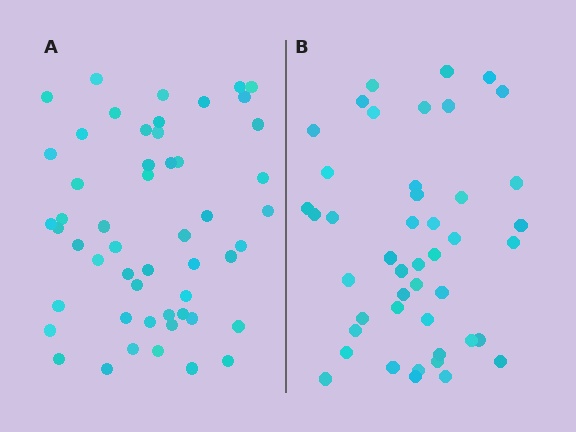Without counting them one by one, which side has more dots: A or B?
Region A (the left region) has more dots.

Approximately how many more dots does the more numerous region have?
Region A has roughly 8 or so more dots than region B.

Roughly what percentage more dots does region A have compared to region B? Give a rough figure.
About 15% more.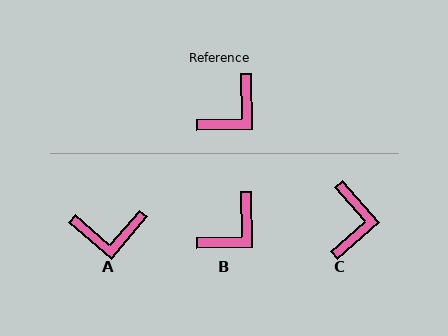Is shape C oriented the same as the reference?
No, it is off by about 40 degrees.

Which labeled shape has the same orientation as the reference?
B.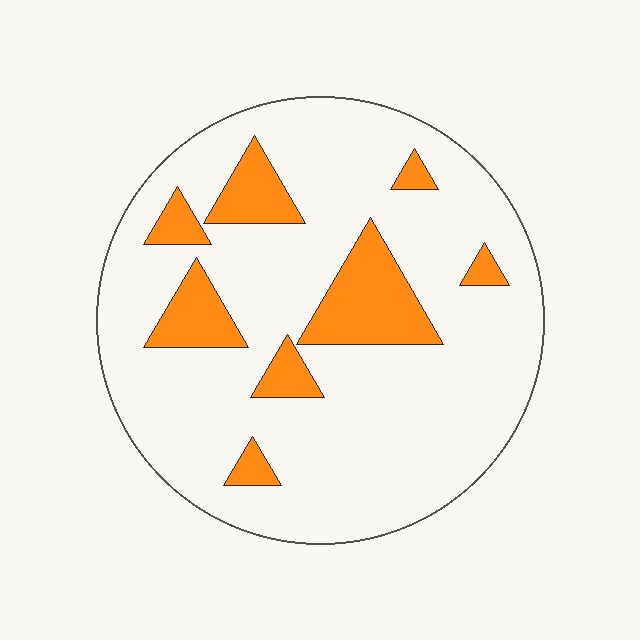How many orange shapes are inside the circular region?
8.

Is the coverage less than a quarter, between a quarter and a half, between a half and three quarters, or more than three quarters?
Less than a quarter.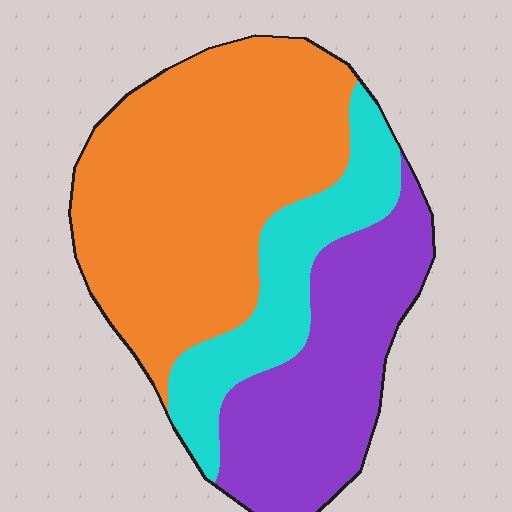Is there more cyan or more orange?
Orange.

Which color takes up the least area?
Cyan, at roughly 20%.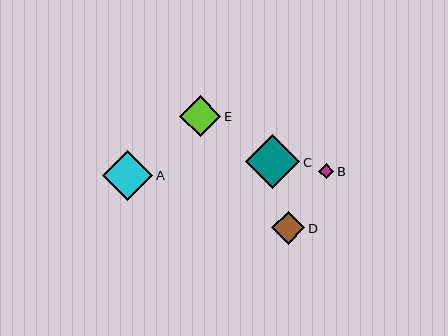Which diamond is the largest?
Diamond C is the largest with a size of approximately 54 pixels.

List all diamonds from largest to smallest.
From largest to smallest: C, A, E, D, B.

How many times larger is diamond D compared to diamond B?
Diamond D is approximately 2.2 times the size of diamond B.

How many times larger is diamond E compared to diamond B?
Diamond E is approximately 2.7 times the size of diamond B.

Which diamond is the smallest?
Diamond B is the smallest with a size of approximately 15 pixels.